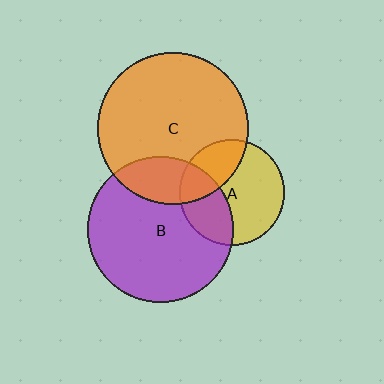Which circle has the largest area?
Circle C (orange).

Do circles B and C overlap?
Yes.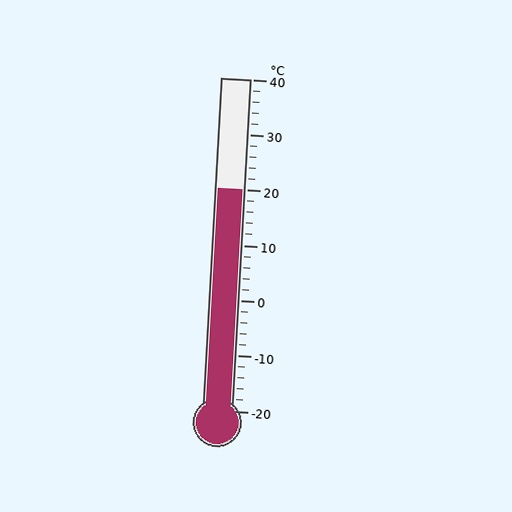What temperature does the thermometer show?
The thermometer shows approximately 20°C.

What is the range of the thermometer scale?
The thermometer scale ranges from -20°C to 40°C.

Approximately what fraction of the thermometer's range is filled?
The thermometer is filled to approximately 65% of its range.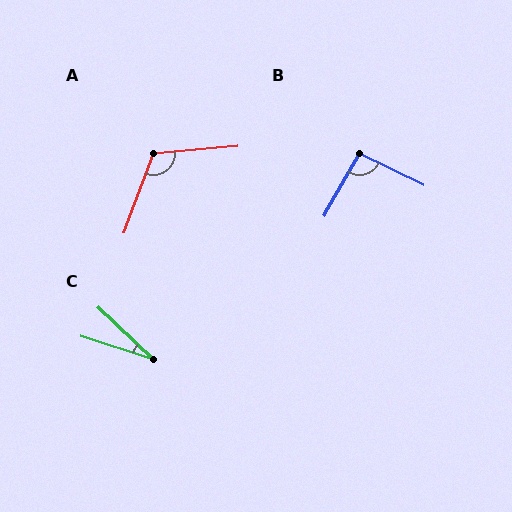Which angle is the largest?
A, at approximately 115 degrees.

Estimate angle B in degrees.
Approximately 94 degrees.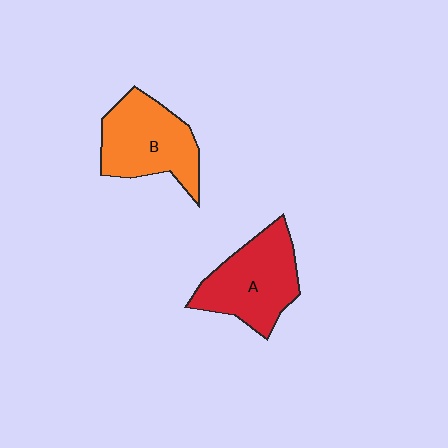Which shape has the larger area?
Shape A (red).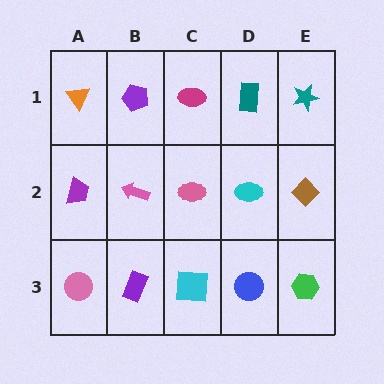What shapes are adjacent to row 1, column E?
A brown diamond (row 2, column E), a teal rectangle (row 1, column D).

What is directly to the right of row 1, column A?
A purple pentagon.